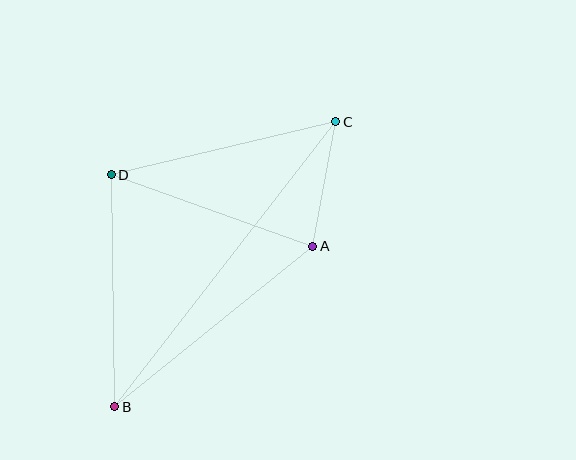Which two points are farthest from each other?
Points B and C are farthest from each other.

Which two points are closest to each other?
Points A and C are closest to each other.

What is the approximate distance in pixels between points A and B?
The distance between A and B is approximately 255 pixels.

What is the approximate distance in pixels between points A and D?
The distance between A and D is approximately 214 pixels.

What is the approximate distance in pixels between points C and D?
The distance between C and D is approximately 231 pixels.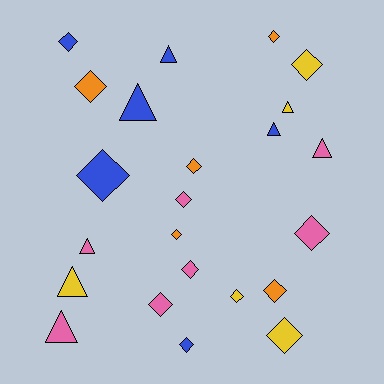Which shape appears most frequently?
Diamond, with 15 objects.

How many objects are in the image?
There are 23 objects.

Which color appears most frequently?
Pink, with 7 objects.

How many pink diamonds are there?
There are 4 pink diamonds.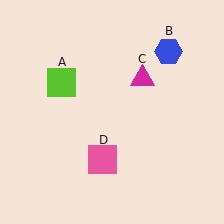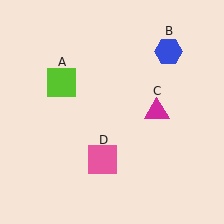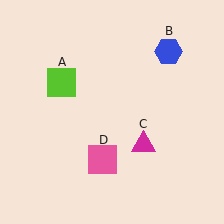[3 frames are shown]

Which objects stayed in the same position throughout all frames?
Lime square (object A) and blue hexagon (object B) and pink square (object D) remained stationary.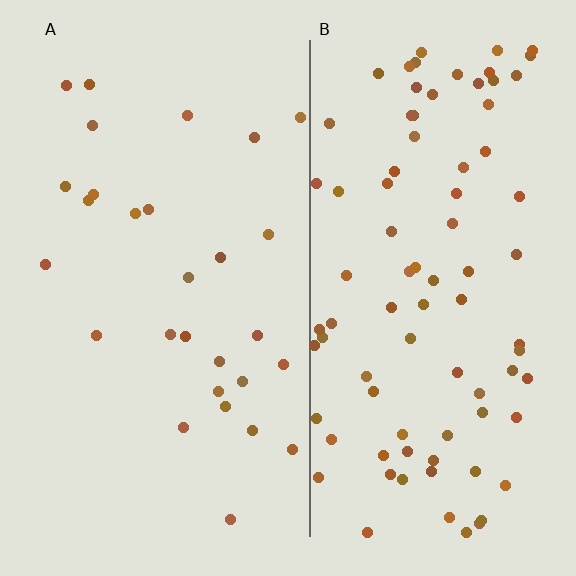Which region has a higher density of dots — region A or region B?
B (the right).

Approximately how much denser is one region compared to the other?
Approximately 3.0× — region B over region A.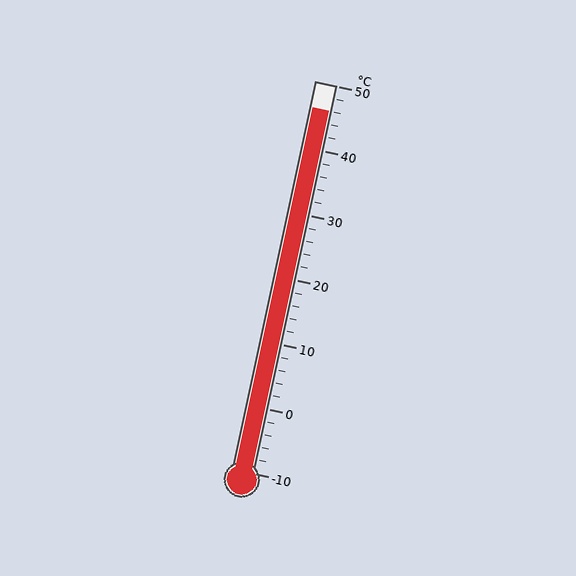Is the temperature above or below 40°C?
The temperature is above 40°C.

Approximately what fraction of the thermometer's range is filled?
The thermometer is filled to approximately 95% of its range.